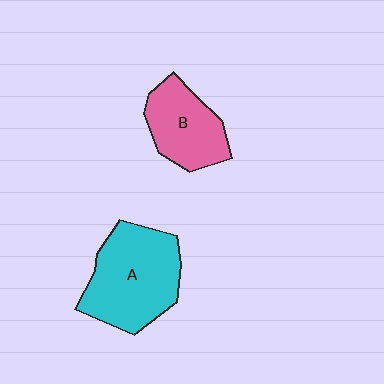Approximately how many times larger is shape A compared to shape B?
Approximately 1.5 times.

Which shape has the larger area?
Shape A (cyan).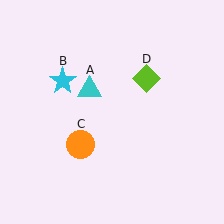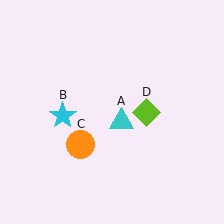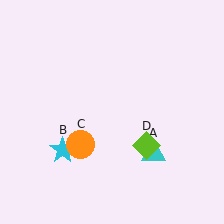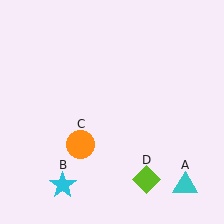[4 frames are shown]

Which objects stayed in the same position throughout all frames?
Orange circle (object C) remained stationary.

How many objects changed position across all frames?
3 objects changed position: cyan triangle (object A), cyan star (object B), lime diamond (object D).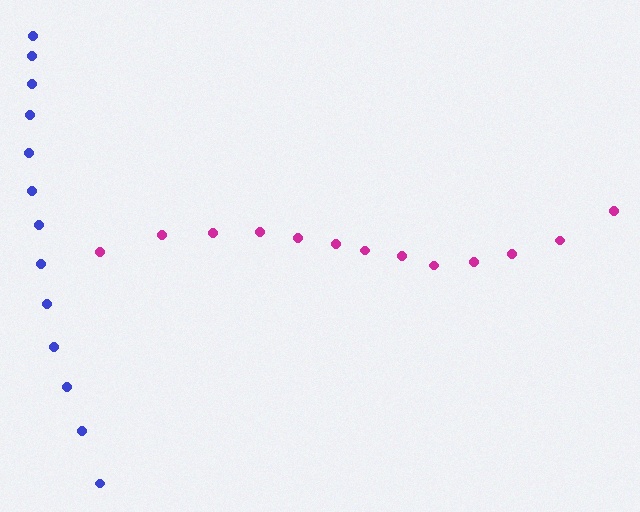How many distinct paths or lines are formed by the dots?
There are 2 distinct paths.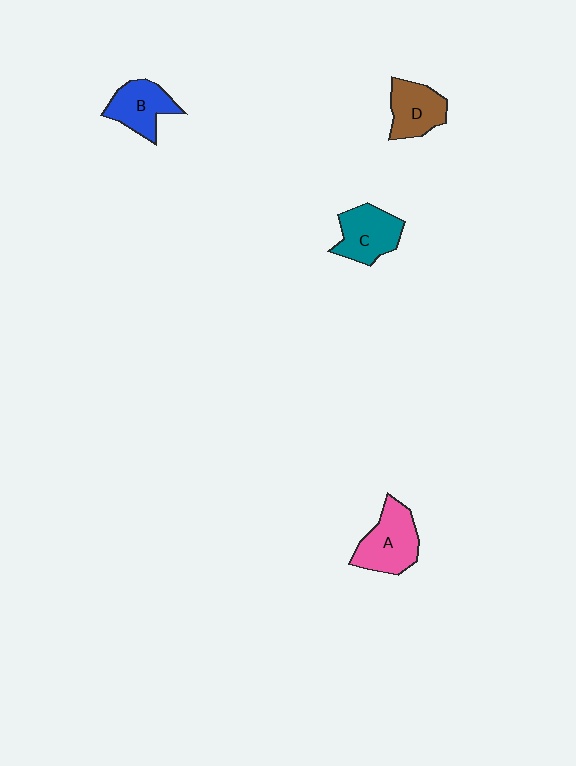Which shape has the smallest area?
Shape D (brown).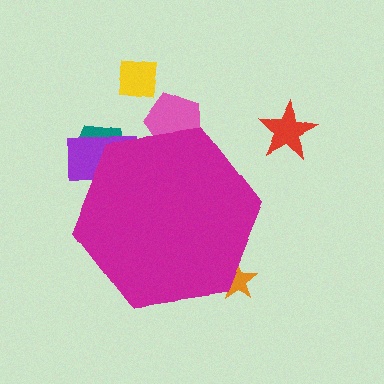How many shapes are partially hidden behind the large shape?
4 shapes are partially hidden.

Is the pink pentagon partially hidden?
Yes, the pink pentagon is partially hidden behind the magenta hexagon.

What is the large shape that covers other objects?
A magenta hexagon.